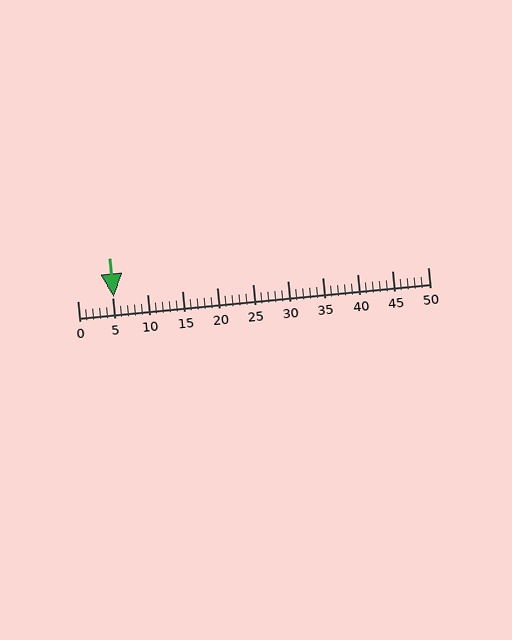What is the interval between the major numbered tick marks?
The major tick marks are spaced 5 units apart.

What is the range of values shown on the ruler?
The ruler shows values from 0 to 50.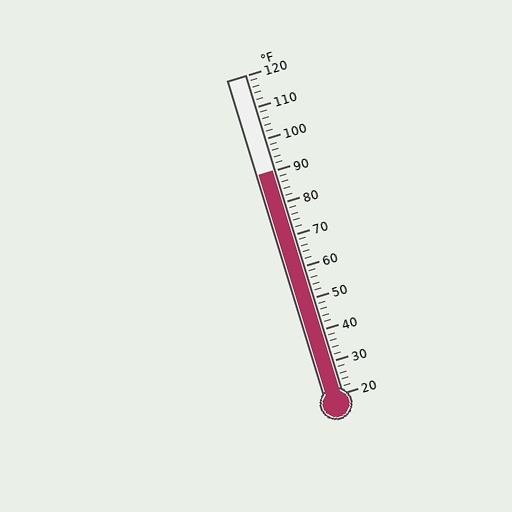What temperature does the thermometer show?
The thermometer shows approximately 90°F.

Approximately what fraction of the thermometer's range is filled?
The thermometer is filled to approximately 70% of its range.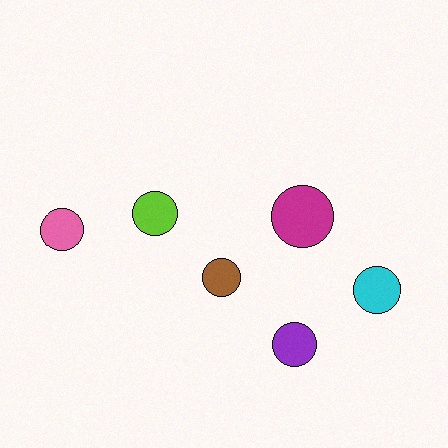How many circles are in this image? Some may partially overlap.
There are 6 circles.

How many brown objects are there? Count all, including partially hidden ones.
There is 1 brown object.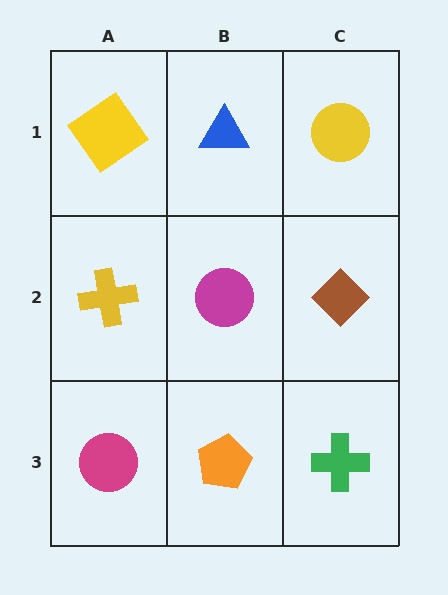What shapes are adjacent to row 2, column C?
A yellow circle (row 1, column C), a green cross (row 3, column C), a magenta circle (row 2, column B).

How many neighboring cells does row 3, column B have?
3.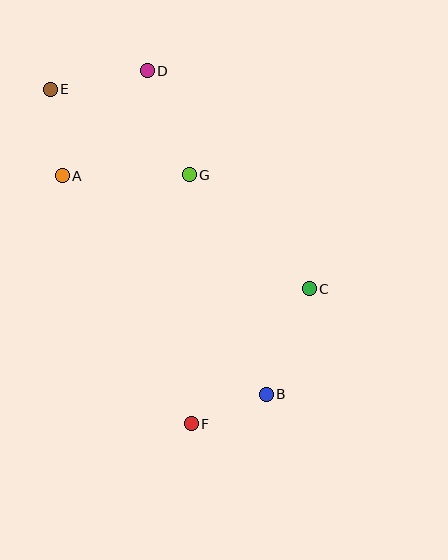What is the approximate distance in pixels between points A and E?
The distance between A and E is approximately 88 pixels.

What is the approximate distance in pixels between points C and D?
The distance between C and D is approximately 272 pixels.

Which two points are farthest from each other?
Points B and E are farthest from each other.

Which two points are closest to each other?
Points B and F are closest to each other.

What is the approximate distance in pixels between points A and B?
The distance between A and B is approximately 299 pixels.